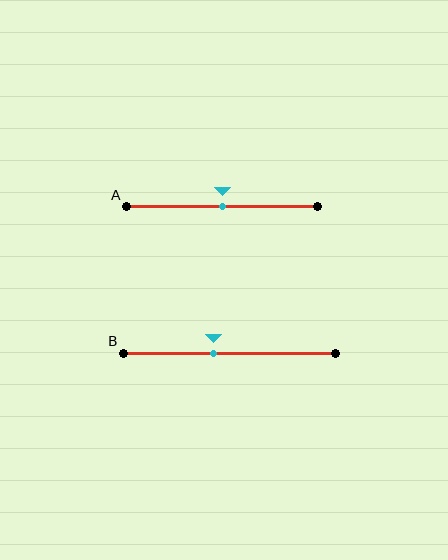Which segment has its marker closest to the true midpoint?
Segment A has its marker closest to the true midpoint.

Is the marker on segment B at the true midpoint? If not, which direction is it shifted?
No, the marker on segment B is shifted to the left by about 7% of the segment length.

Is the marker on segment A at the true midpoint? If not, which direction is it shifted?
Yes, the marker on segment A is at the true midpoint.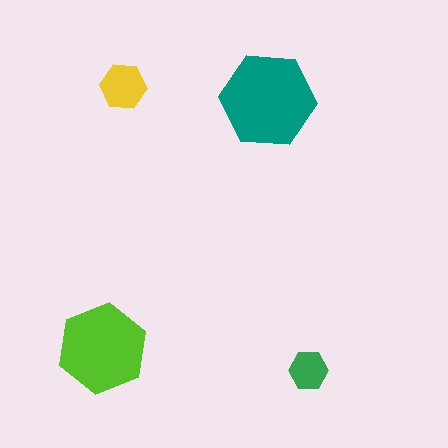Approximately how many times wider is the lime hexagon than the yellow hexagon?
About 2 times wider.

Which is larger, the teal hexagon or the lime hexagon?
The teal one.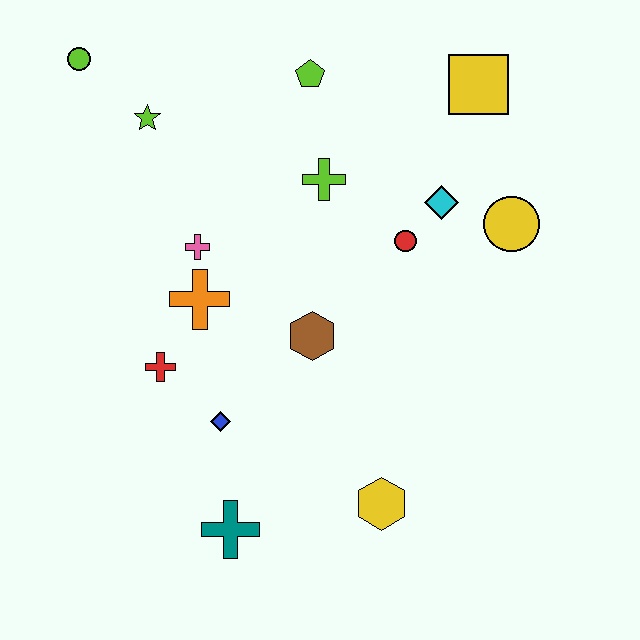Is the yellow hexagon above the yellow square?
No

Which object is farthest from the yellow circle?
The lime circle is farthest from the yellow circle.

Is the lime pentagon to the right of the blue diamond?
Yes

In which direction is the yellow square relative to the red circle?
The yellow square is above the red circle.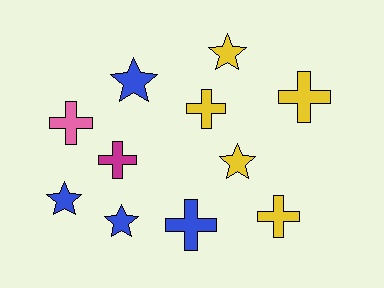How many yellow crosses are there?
There are 3 yellow crosses.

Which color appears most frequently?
Yellow, with 5 objects.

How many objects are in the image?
There are 11 objects.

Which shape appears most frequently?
Cross, with 6 objects.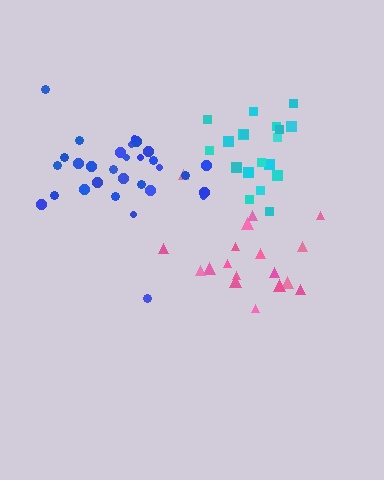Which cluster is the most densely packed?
Cyan.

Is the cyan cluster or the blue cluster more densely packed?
Cyan.